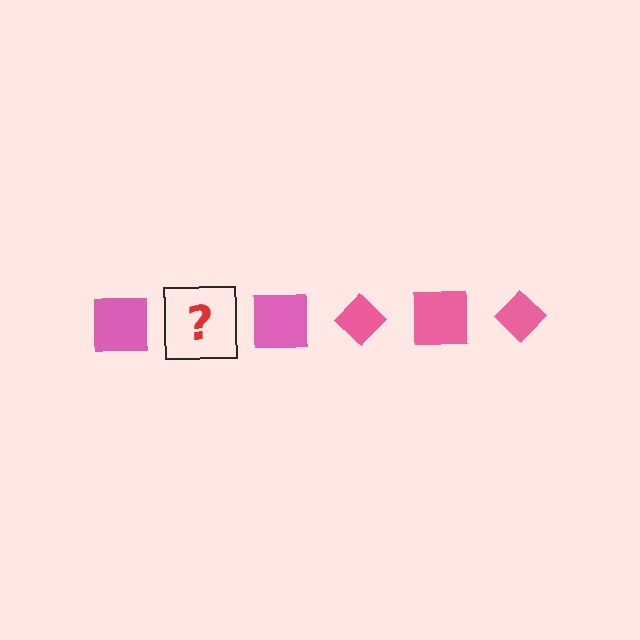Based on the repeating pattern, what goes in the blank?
The blank should be a pink diamond.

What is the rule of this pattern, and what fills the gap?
The rule is that the pattern cycles through square, diamond shapes in pink. The gap should be filled with a pink diamond.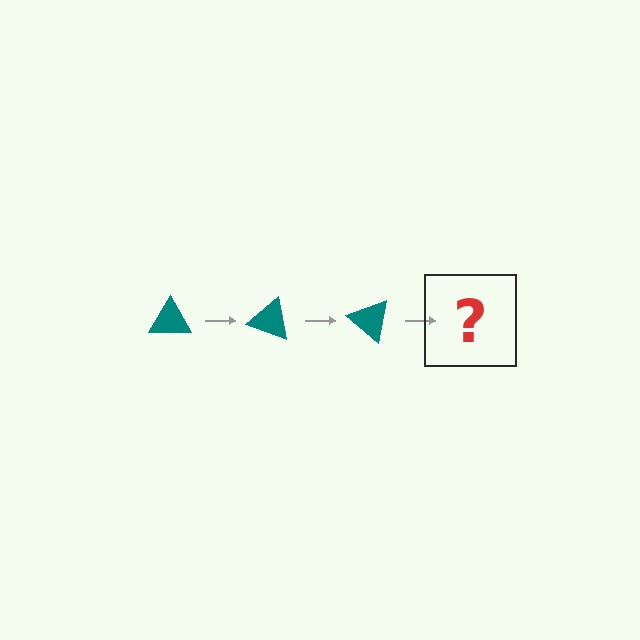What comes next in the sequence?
The next element should be a teal triangle rotated 60 degrees.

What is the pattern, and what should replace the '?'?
The pattern is that the triangle rotates 20 degrees each step. The '?' should be a teal triangle rotated 60 degrees.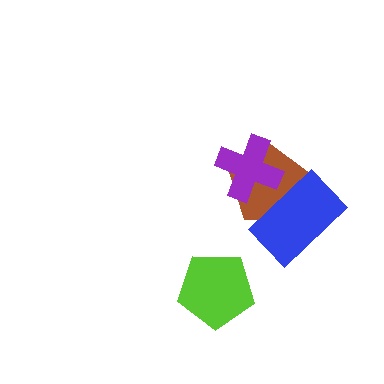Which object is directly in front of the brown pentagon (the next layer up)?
The purple cross is directly in front of the brown pentagon.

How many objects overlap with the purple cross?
1 object overlaps with the purple cross.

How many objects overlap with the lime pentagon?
0 objects overlap with the lime pentagon.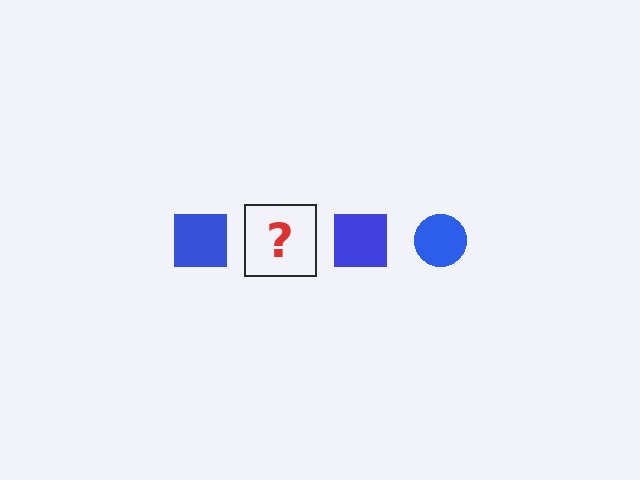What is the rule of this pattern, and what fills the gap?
The rule is that the pattern cycles through square, circle shapes in blue. The gap should be filled with a blue circle.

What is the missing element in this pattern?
The missing element is a blue circle.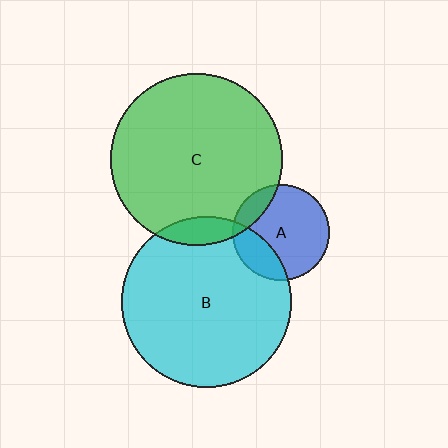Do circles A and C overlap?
Yes.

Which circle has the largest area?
Circle C (green).